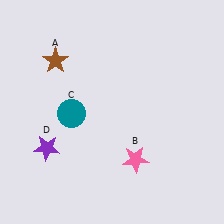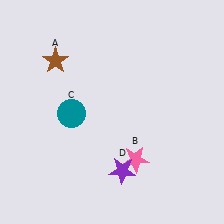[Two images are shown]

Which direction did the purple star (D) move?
The purple star (D) moved right.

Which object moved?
The purple star (D) moved right.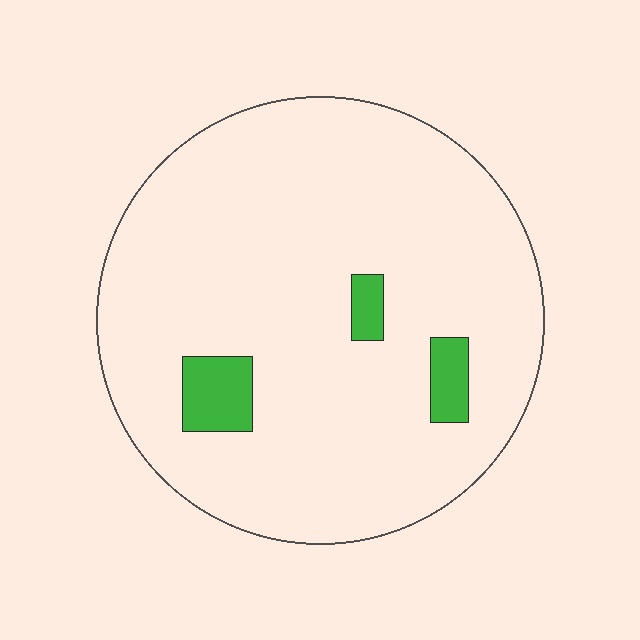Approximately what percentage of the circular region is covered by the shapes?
Approximately 5%.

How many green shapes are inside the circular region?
3.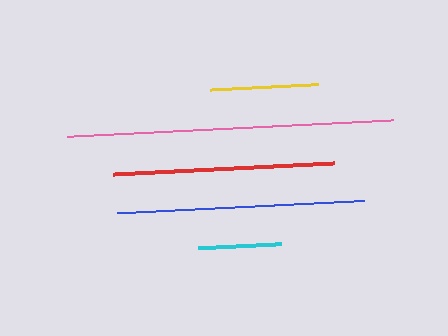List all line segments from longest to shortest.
From longest to shortest: pink, blue, red, yellow, cyan.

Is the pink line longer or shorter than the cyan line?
The pink line is longer than the cyan line.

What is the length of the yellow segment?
The yellow segment is approximately 109 pixels long.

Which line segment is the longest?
The pink line is the longest at approximately 326 pixels.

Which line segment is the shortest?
The cyan line is the shortest at approximately 83 pixels.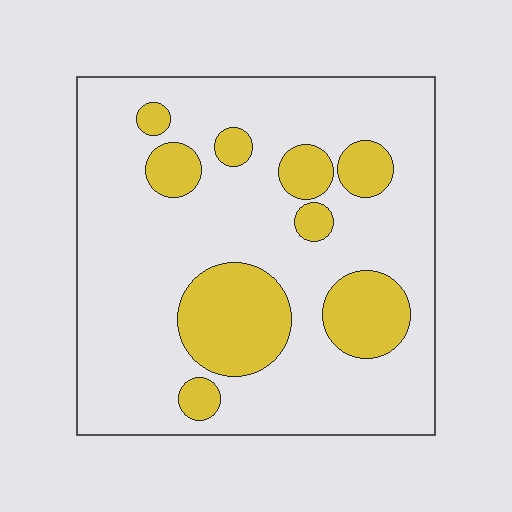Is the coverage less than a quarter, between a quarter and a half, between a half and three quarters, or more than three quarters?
Less than a quarter.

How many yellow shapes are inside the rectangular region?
9.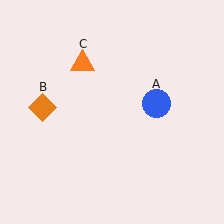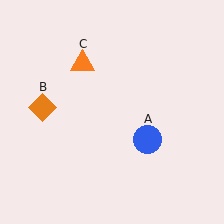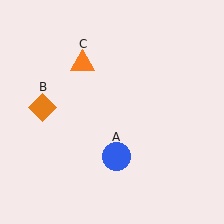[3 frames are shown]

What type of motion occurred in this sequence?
The blue circle (object A) rotated clockwise around the center of the scene.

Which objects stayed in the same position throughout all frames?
Orange diamond (object B) and orange triangle (object C) remained stationary.